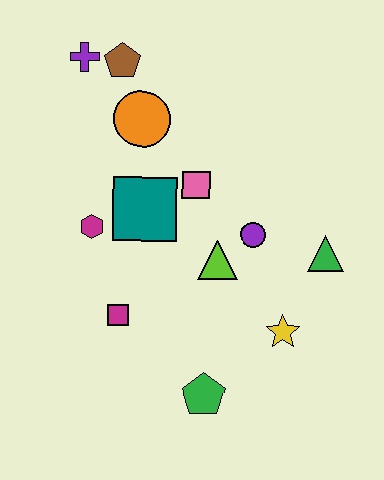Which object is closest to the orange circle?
The brown pentagon is closest to the orange circle.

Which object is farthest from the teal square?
The green pentagon is farthest from the teal square.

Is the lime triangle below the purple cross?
Yes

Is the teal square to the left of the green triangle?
Yes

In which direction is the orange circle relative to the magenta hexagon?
The orange circle is above the magenta hexagon.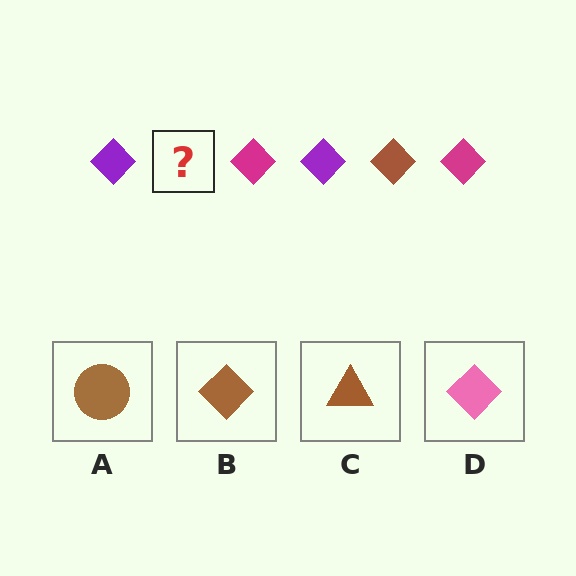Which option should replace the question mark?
Option B.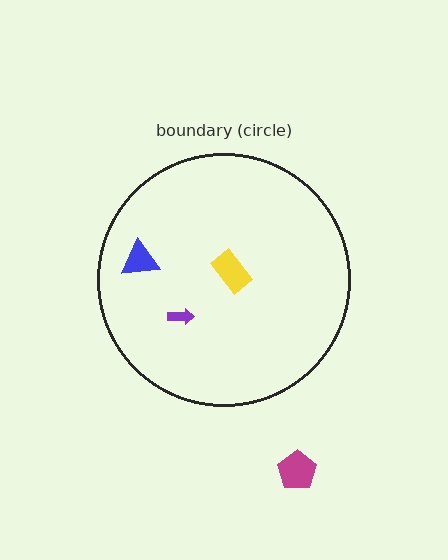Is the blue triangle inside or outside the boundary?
Inside.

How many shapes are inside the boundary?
3 inside, 1 outside.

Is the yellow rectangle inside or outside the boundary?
Inside.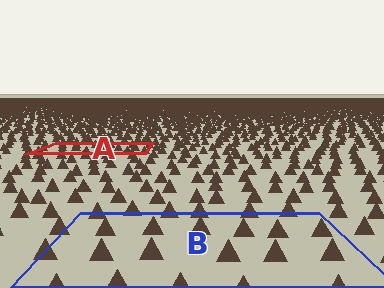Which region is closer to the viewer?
Region B is closer. The texture elements there are larger and more spread out.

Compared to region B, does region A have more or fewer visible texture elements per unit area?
Region A has more texture elements per unit area — they are packed more densely because it is farther away.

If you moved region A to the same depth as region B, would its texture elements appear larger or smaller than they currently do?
They would appear larger. At a closer depth, the same texture elements are projected at a bigger on-screen size.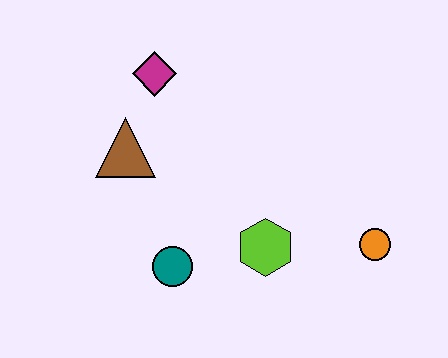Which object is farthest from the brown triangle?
The orange circle is farthest from the brown triangle.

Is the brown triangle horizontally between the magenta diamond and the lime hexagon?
No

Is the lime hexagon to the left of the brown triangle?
No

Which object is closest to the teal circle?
The lime hexagon is closest to the teal circle.